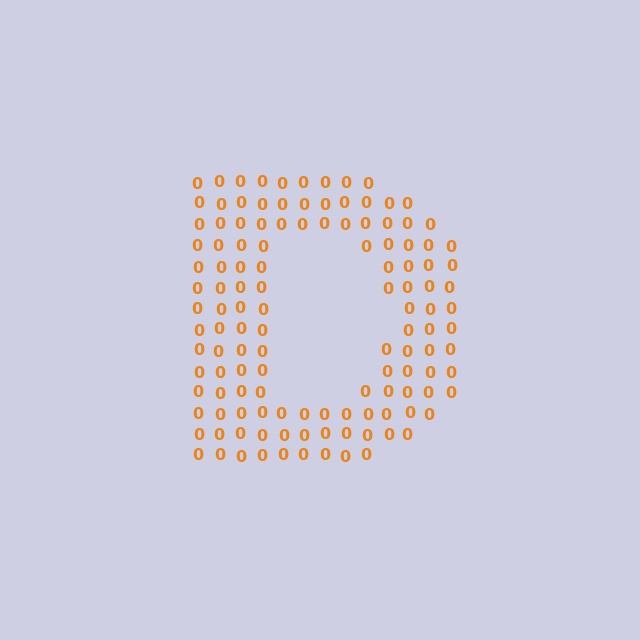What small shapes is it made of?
It is made of small digit 0's.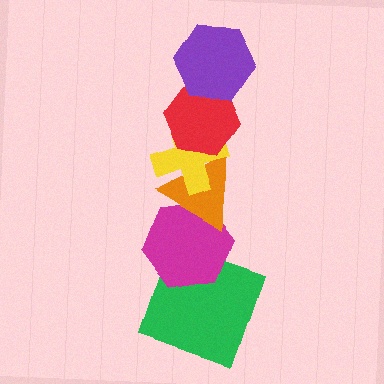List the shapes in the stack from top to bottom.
From top to bottom: the purple hexagon, the red hexagon, the yellow cross, the orange triangle, the magenta hexagon, the green square.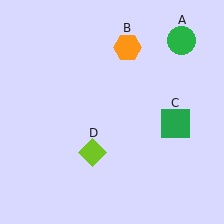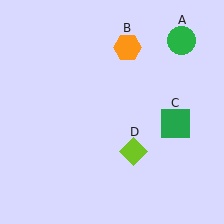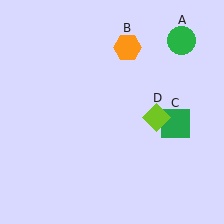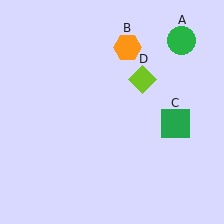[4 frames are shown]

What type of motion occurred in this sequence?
The lime diamond (object D) rotated counterclockwise around the center of the scene.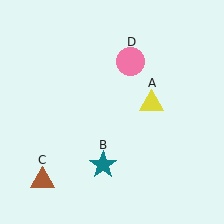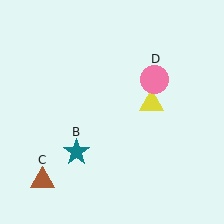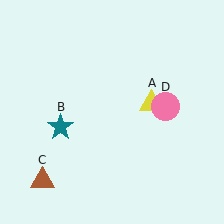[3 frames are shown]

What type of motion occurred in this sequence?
The teal star (object B), pink circle (object D) rotated clockwise around the center of the scene.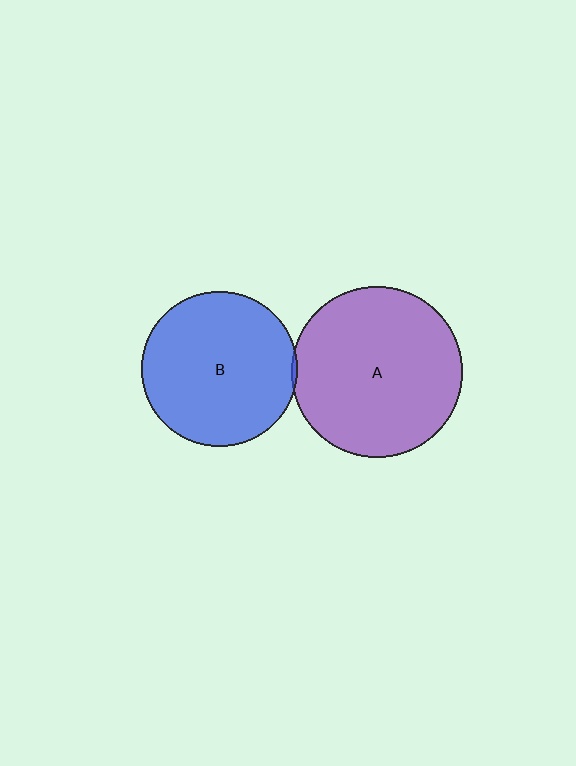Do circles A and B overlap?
Yes.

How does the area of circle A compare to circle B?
Approximately 1.2 times.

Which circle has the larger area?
Circle A (purple).